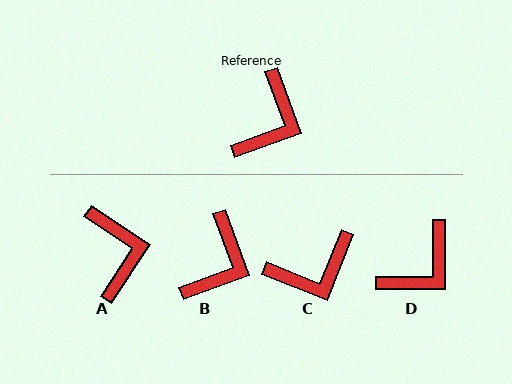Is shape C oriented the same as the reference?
No, it is off by about 42 degrees.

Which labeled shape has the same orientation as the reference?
B.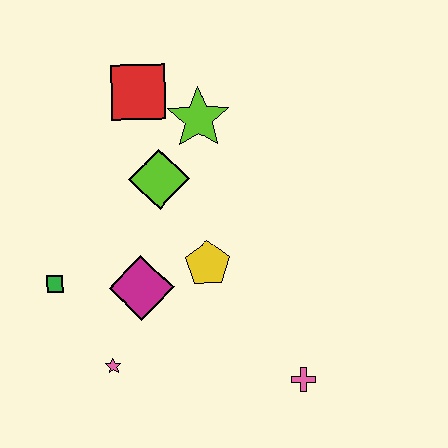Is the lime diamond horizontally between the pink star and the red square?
No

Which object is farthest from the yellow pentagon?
The red square is farthest from the yellow pentagon.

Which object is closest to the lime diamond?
The lime star is closest to the lime diamond.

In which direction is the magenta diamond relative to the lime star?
The magenta diamond is below the lime star.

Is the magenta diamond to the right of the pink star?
Yes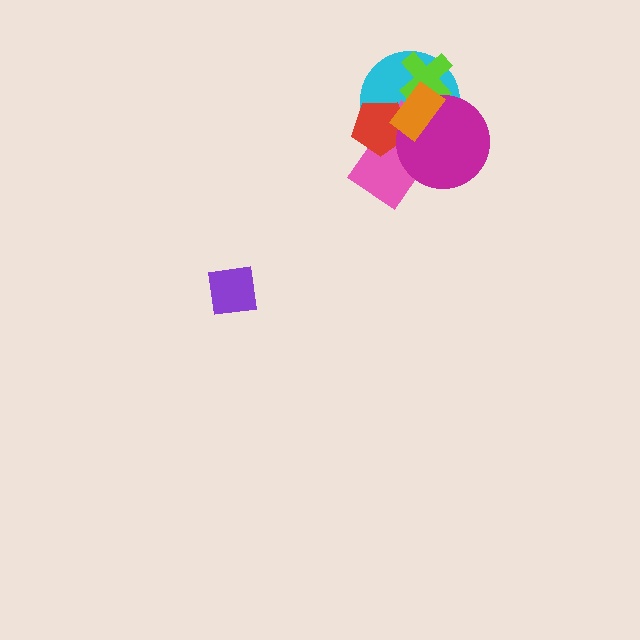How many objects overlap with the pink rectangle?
4 objects overlap with the pink rectangle.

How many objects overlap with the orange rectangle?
5 objects overlap with the orange rectangle.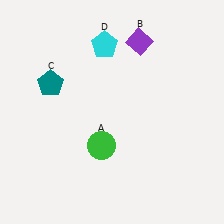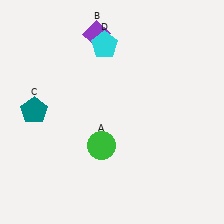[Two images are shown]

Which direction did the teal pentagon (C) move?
The teal pentagon (C) moved down.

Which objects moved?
The objects that moved are: the purple diamond (B), the teal pentagon (C).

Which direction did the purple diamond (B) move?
The purple diamond (B) moved left.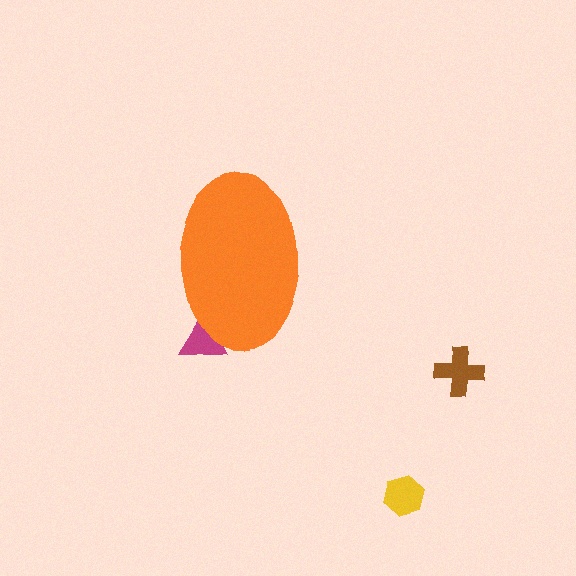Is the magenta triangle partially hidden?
Yes, the magenta triangle is partially hidden behind the orange ellipse.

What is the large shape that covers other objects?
An orange ellipse.